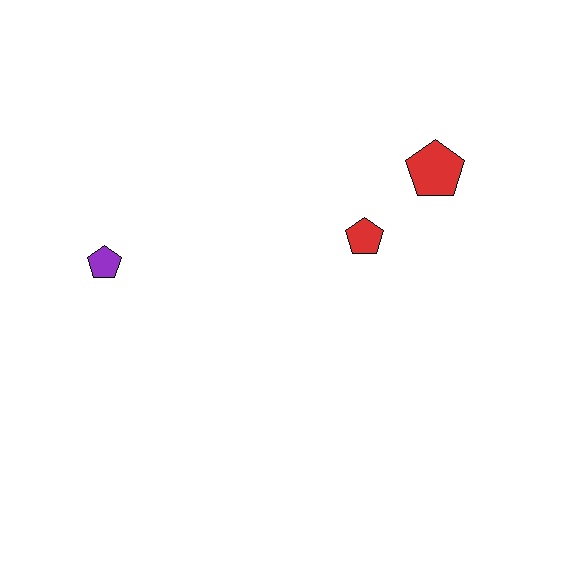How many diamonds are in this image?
There are no diamonds.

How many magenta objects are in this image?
There are no magenta objects.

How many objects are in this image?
There are 3 objects.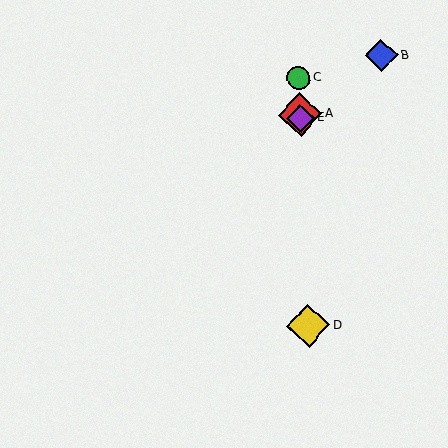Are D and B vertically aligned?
No, D is at x≈308 and B is at x≈382.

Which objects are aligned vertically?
Objects A, C, D, E are aligned vertically.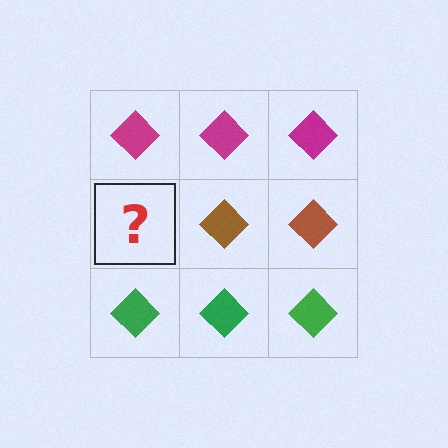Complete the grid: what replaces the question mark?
The question mark should be replaced with a brown diamond.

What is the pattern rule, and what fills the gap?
The rule is that each row has a consistent color. The gap should be filled with a brown diamond.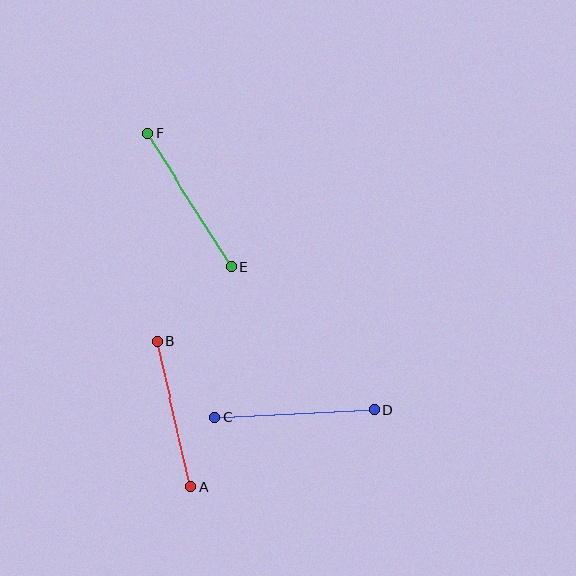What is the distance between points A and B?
The distance is approximately 149 pixels.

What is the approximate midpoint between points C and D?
The midpoint is at approximately (295, 413) pixels.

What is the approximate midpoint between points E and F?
The midpoint is at approximately (189, 200) pixels.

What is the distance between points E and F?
The distance is approximately 157 pixels.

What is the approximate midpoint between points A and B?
The midpoint is at approximately (174, 414) pixels.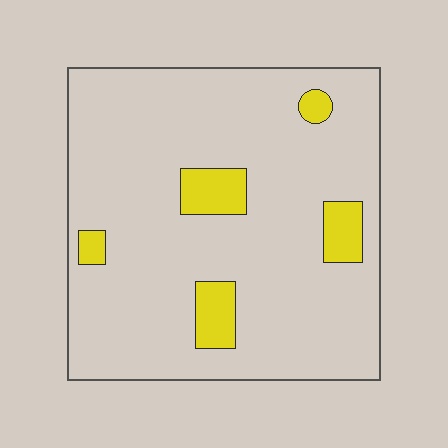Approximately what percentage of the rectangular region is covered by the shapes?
Approximately 10%.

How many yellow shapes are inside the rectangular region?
5.